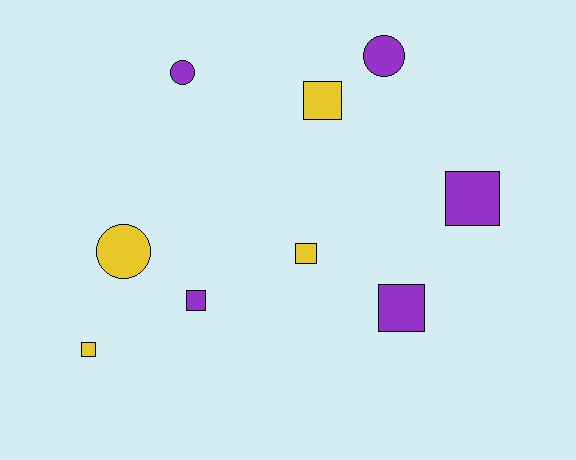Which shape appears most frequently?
Square, with 6 objects.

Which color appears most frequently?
Purple, with 5 objects.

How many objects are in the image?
There are 9 objects.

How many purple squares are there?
There are 3 purple squares.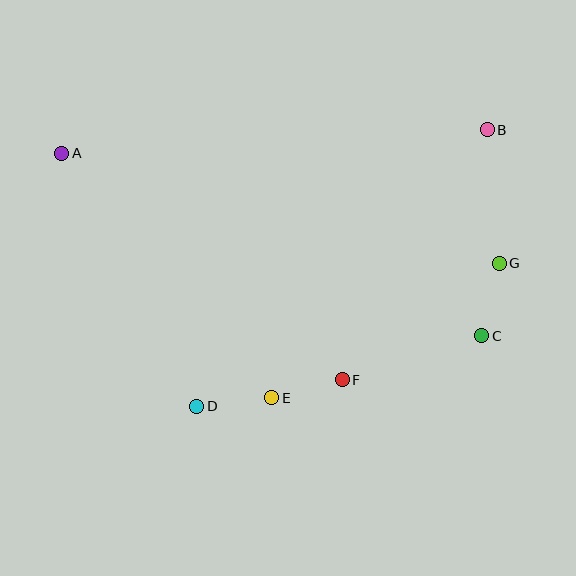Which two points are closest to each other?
Points E and F are closest to each other.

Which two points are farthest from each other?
Points A and C are farthest from each other.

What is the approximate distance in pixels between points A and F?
The distance between A and F is approximately 360 pixels.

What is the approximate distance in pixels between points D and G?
The distance between D and G is approximately 334 pixels.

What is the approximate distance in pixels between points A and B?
The distance between A and B is approximately 426 pixels.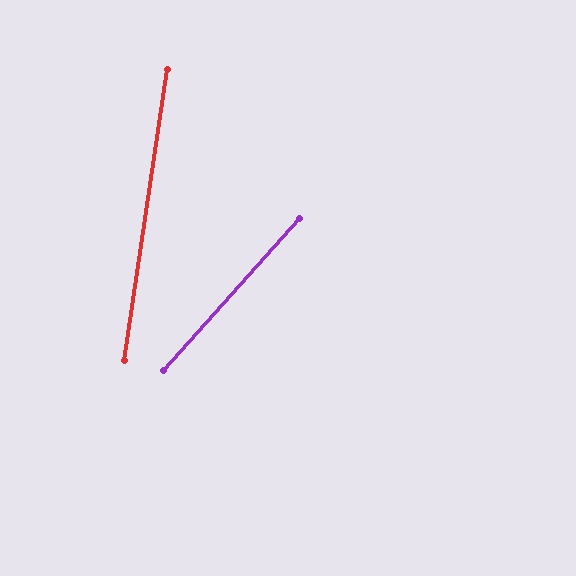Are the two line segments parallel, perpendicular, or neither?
Neither parallel nor perpendicular — they differ by about 34°.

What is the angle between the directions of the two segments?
Approximately 34 degrees.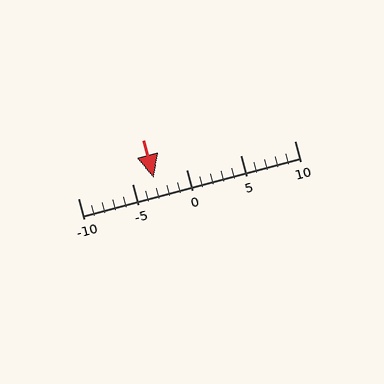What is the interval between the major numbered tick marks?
The major tick marks are spaced 5 units apart.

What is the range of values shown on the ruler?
The ruler shows values from -10 to 10.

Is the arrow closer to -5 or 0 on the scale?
The arrow is closer to -5.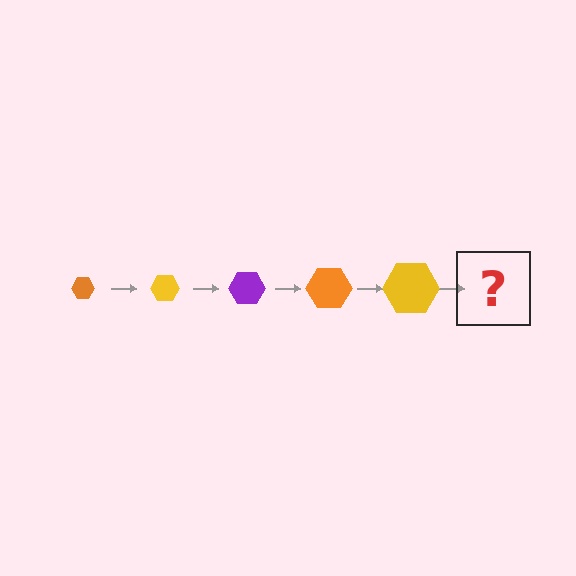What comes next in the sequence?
The next element should be a purple hexagon, larger than the previous one.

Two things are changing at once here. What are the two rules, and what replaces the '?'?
The two rules are that the hexagon grows larger each step and the color cycles through orange, yellow, and purple. The '?' should be a purple hexagon, larger than the previous one.